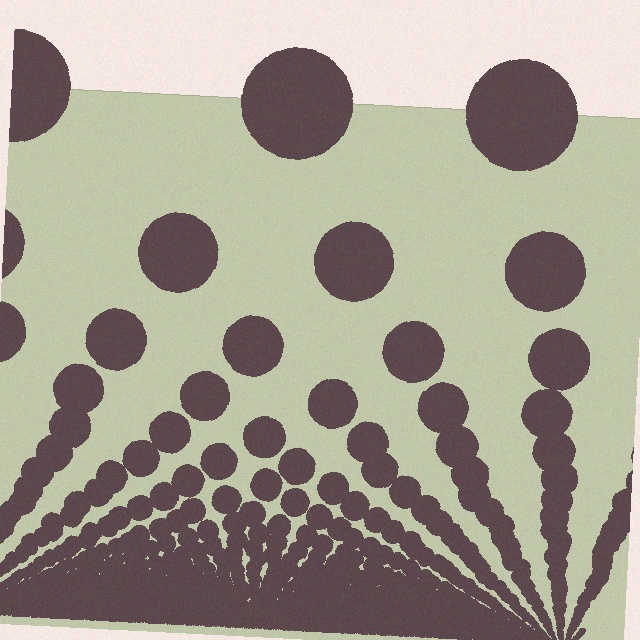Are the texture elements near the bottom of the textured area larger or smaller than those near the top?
Smaller. The gradient is inverted — elements near the bottom are smaller and denser.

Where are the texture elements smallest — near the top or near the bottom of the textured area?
Near the bottom.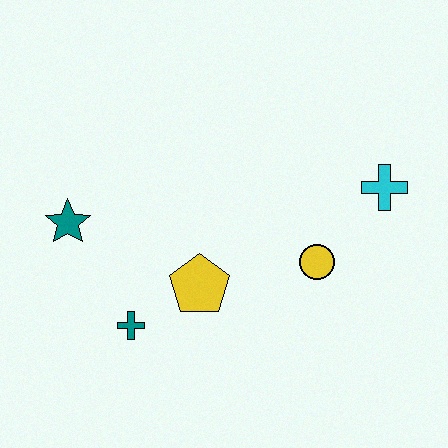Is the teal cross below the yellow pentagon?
Yes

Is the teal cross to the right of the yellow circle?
No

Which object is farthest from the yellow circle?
The teal star is farthest from the yellow circle.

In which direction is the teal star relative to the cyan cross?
The teal star is to the left of the cyan cross.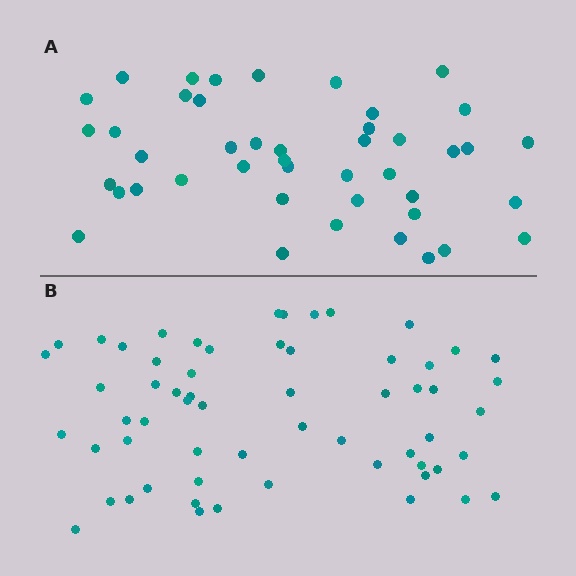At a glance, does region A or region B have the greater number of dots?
Region B (the bottom region) has more dots.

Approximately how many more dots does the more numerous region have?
Region B has approximately 15 more dots than region A.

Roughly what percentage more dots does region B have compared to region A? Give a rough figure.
About 35% more.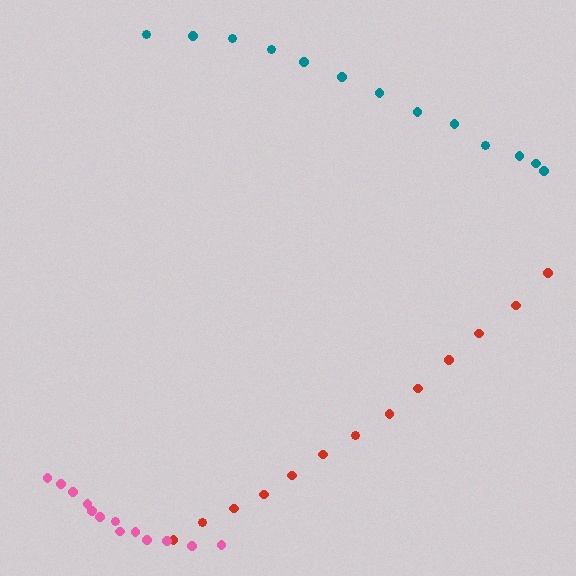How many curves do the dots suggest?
There are 3 distinct paths.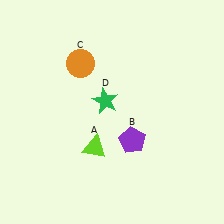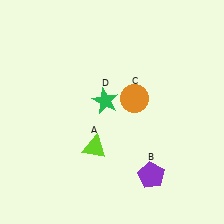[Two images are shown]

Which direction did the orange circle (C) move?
The orange circle (C) moved right.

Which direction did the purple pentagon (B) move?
The purple pentagon (B) moved down.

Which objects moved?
The objects that moved are: the purple pentagon (B), the orange circle (C).